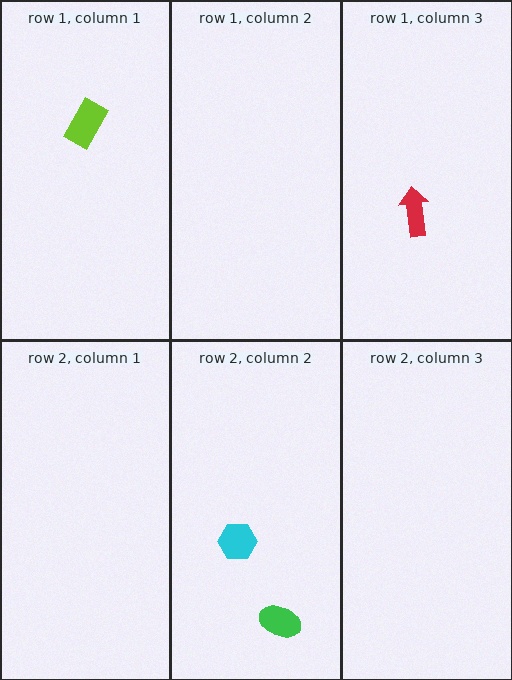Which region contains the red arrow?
The row 1, column 3 region.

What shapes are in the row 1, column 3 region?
The red arrow.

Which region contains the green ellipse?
The row 2, column 2 region.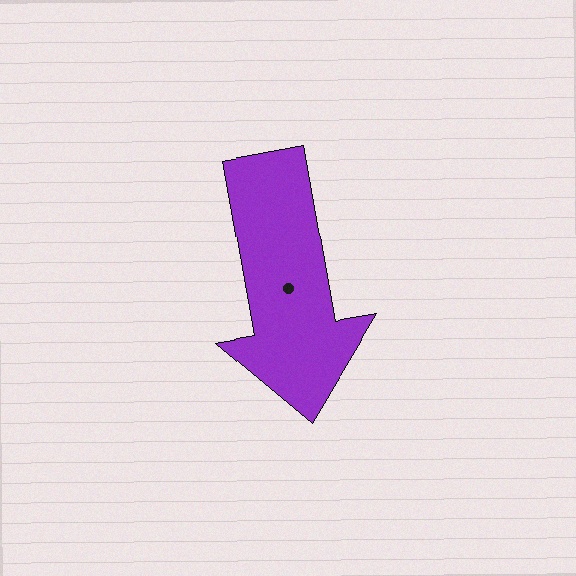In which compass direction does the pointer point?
South.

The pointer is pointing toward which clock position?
Roughly 6 o'clock.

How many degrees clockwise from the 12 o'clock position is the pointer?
Approximately 170 degrees.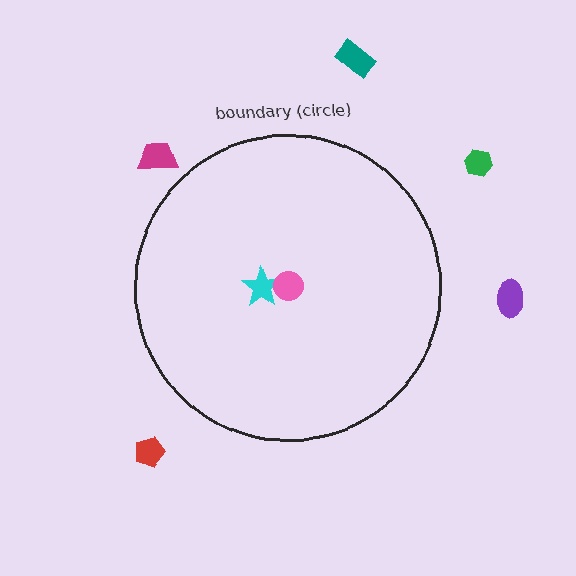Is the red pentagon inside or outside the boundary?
Outside.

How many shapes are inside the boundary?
2 inside, 5 outside.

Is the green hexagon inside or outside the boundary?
Outside.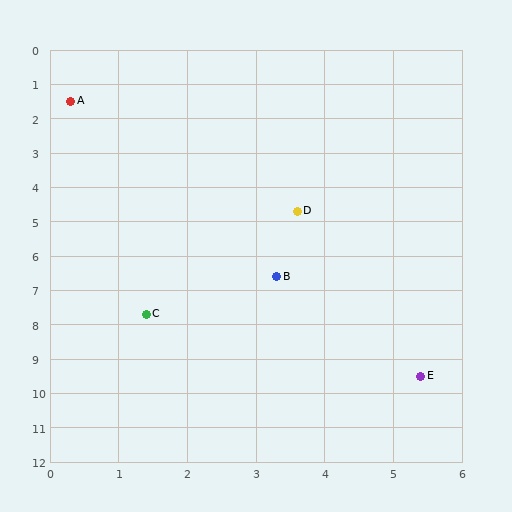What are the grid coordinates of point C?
Point C is at approximately (1.4, 7.7).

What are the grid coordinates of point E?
Point E is at approximately (5.4, 9.5).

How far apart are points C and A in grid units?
Points C and A are about 6.3 grid units apart.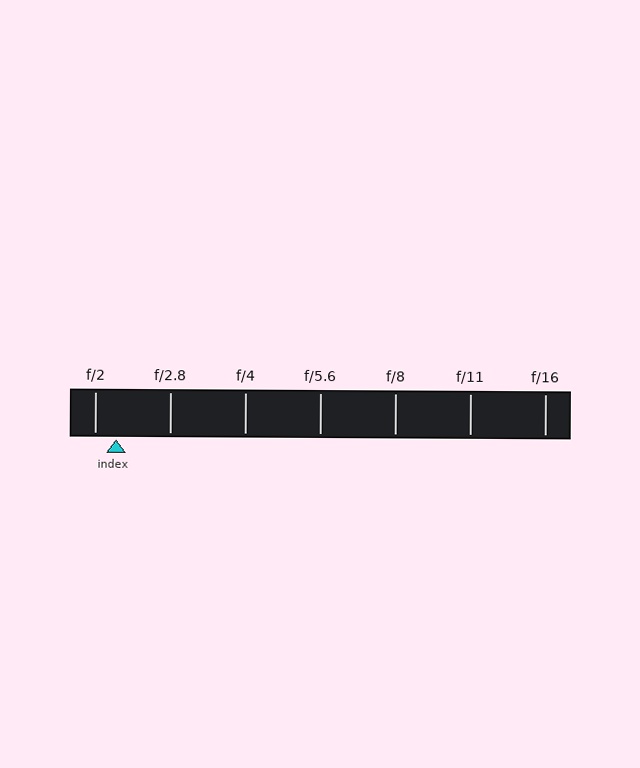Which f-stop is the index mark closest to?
The index mark is closest to f/2.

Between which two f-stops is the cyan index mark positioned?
The index mark is between f/2 and f/2.8.